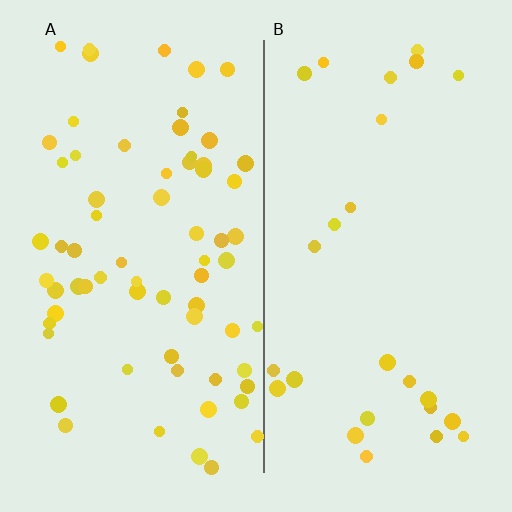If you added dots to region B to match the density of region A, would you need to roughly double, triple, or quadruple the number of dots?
Approximately triple.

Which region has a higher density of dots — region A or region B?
A (the left).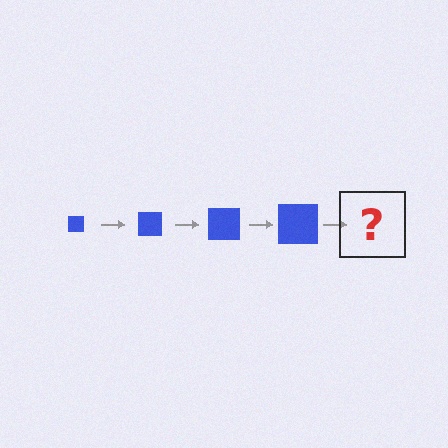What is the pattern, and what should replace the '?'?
The pattern is that the square gets progressively larger each step. The '?' should be a blue square, larger than the previous one.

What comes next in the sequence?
The next element should be a blue square, larger than the previous one.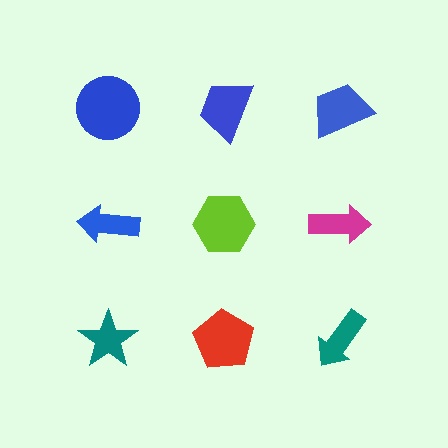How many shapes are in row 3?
3 shapes.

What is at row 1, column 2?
A blue trapezoid.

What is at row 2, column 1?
A blue arrow.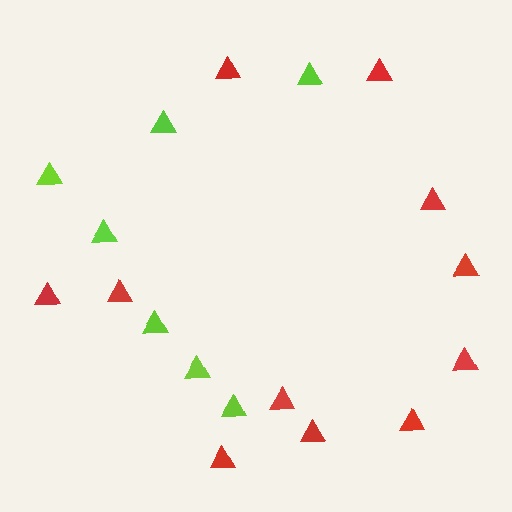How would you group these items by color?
There are 2 groups: one group of lime triangles (7) and one group of red triangles (11).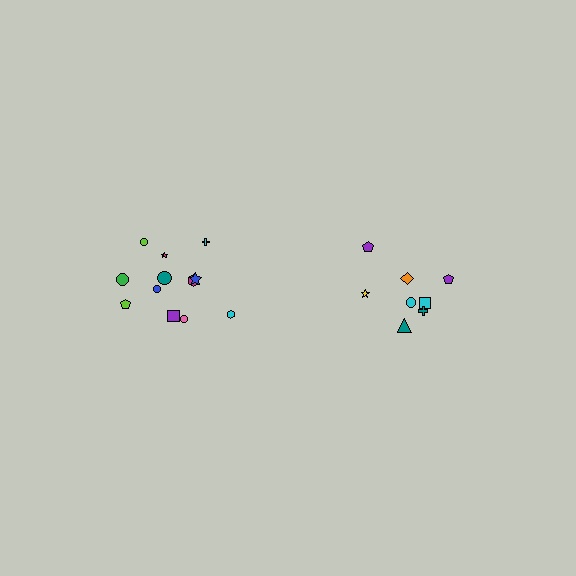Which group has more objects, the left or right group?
The left group.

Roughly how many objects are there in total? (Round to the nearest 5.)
Roughly 20 objects in total.